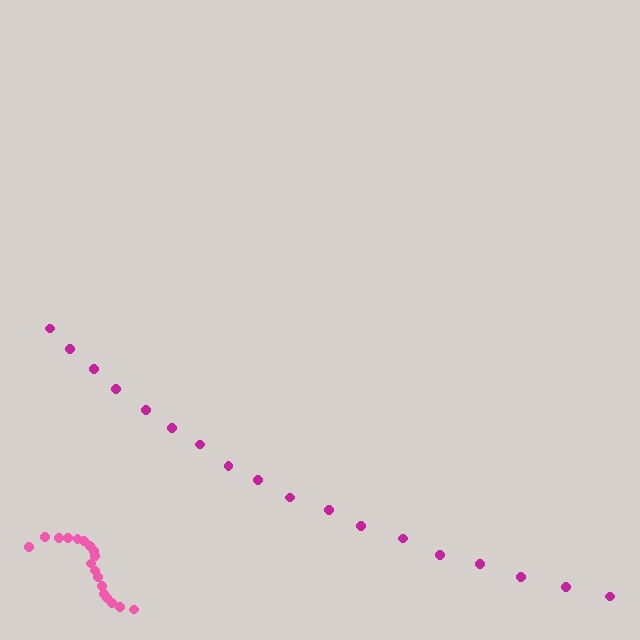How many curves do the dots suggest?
There are 2 distinct paths.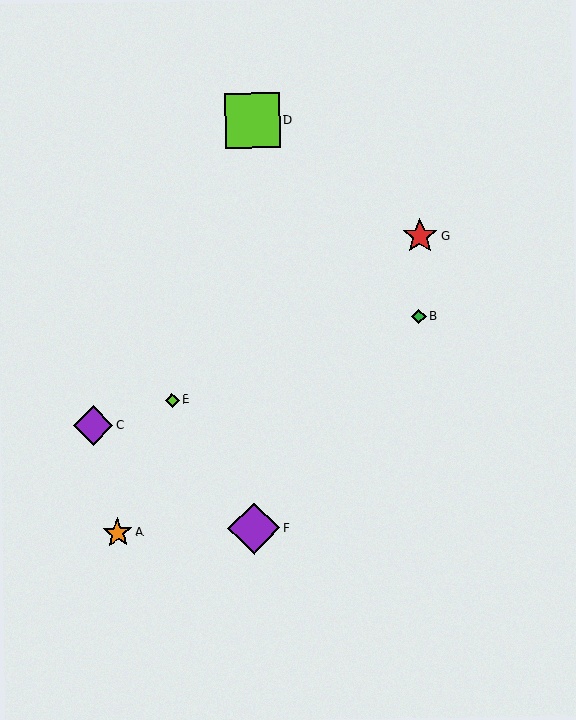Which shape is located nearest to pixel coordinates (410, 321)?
The green diamond (labeled B) at (419, 316) is nearest to that location.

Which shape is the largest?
The lime square (labeled D) is the largest.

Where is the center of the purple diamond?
The center of the purple diamond is at (254, 528).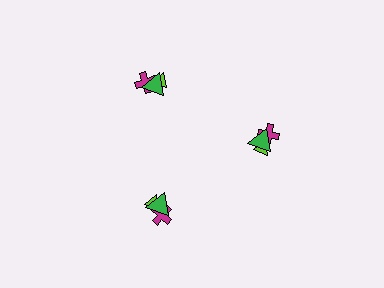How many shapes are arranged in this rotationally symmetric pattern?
There are 9 shapes, arranged in 3 groups of 3.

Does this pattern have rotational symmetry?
Yes, this pattern has 3-fold rotational symmetry. It looks the same after rotating 120 degrees around the center.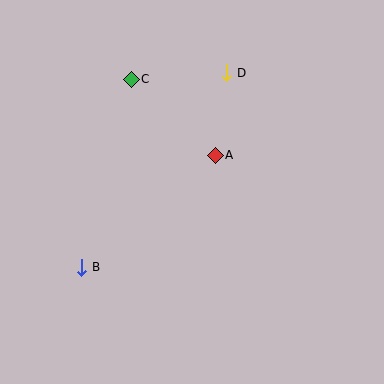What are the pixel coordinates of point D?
Point D is at (227, 73).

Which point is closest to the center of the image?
Point A at (215, 155) is closest to the center.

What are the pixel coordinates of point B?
Point B is at (82, 267).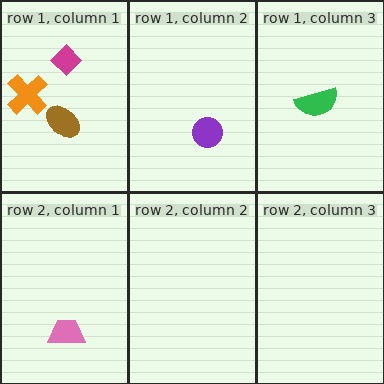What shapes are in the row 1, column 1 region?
The brown ellipse, the orange cross, the magenta diamond.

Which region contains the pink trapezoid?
The row 2, column 1 region.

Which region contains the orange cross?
The row 1, column 1 region.